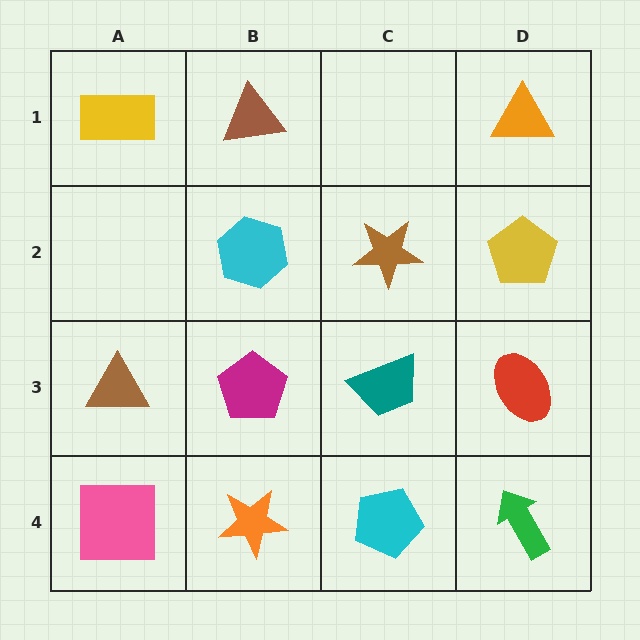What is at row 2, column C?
A brown star.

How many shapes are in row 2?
3 shapes.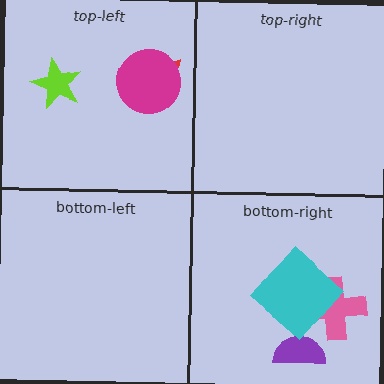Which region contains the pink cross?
The bottom-right region.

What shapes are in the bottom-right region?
The purple semicircle, the pink cross, the cyan diamond.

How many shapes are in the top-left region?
3.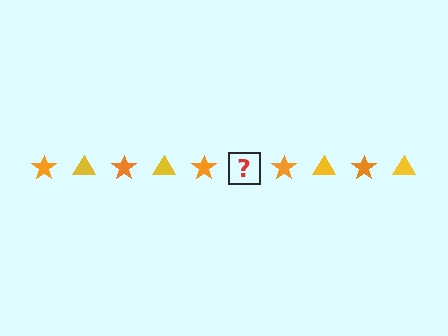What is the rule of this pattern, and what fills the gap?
The rule is that the pattern alternates between orange star and yellow triangle. The gap should be filled with a yellow triangle.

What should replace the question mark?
The question mark should be replaced with a yellow triangle.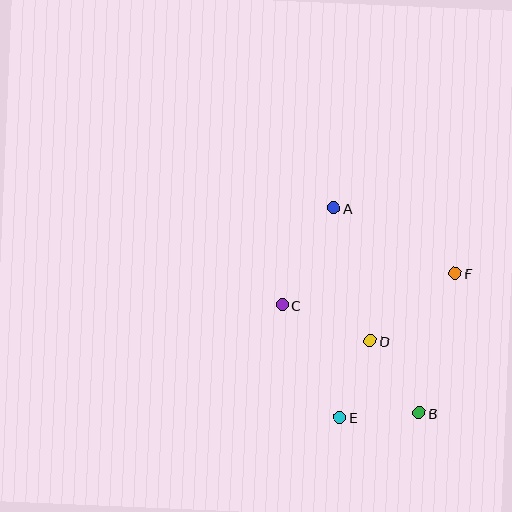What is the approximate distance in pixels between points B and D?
The distance between B and D is approximately 87 pixels.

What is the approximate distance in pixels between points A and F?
The distance between A and F is approximately 137 pixels.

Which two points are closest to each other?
Points B and E are closest to each other.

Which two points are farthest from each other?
Points A and B are farthest from each other.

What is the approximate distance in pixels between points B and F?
The distance between B and F is approximately 144 pixels.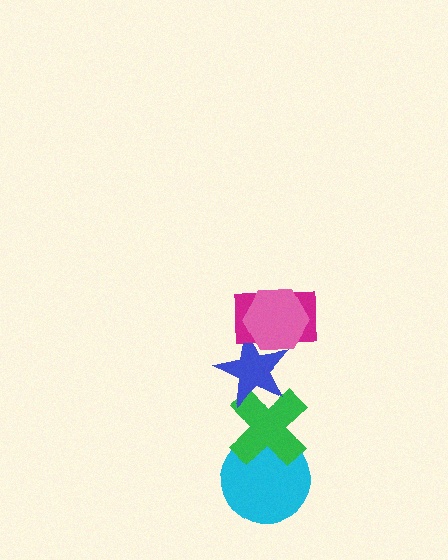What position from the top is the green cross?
The green cross is 4th from the top.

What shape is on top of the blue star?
The magenta rectangle is on top of the blue star.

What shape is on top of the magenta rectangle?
The pink hexagon is on top of the magenta rectangle.